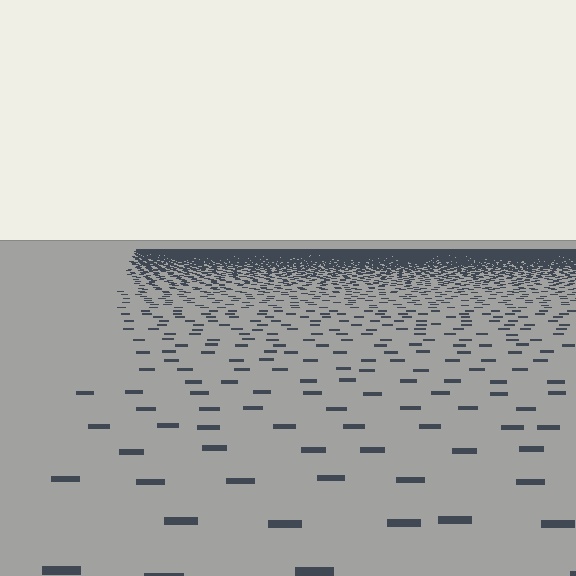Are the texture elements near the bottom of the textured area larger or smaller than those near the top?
Larger. Near the bottom, elements are closer to the viewer and appear at a bigger on-screen size.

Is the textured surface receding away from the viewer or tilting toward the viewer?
The surface is receding away from the viewer. Texture elements get smaller and denser toward the top.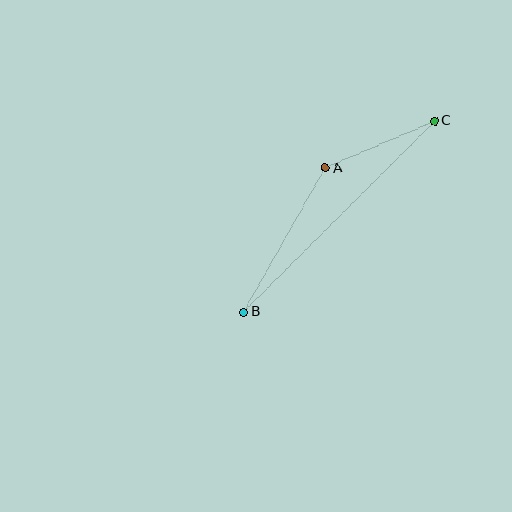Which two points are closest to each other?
Points A and C are closest to each other.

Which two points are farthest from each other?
Points B and C are farthest from each other.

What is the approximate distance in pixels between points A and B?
The distance between A and B is approximately 166 pixels.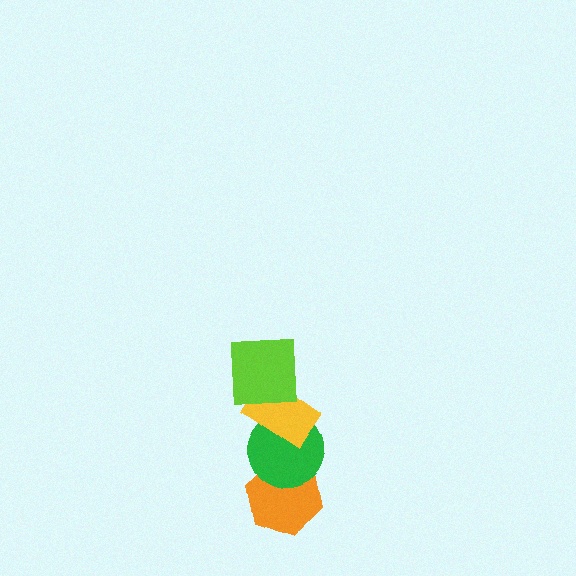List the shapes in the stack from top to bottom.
From top to bottom: the lime square, the yellow rectangle, the green circle, the orange hexagon.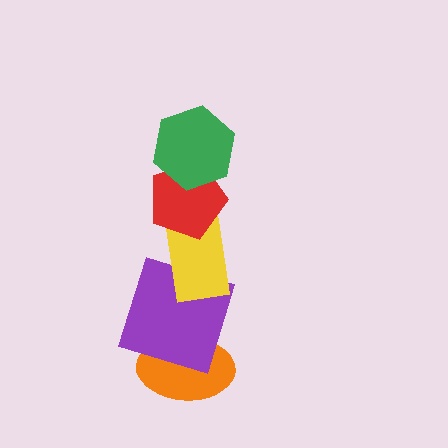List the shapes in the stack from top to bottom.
From top to bottom: the green hexagon, the red pentagon, the yellow rectangle, the purple square, the orange ellipse.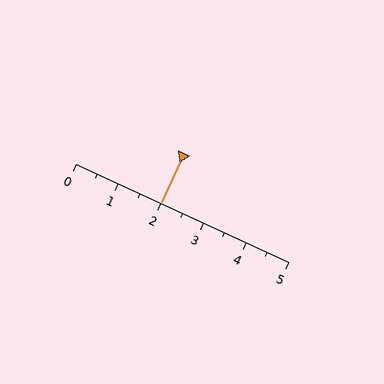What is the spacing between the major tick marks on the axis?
The major ticks are spaced 1 apart.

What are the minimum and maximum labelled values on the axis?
The axis runs from 0 to 5.